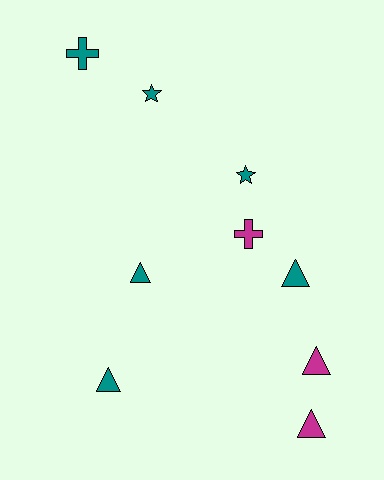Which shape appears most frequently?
Triangle, with 5 objects.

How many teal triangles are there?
There are 3 teal triangles.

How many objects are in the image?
There are 9 objects.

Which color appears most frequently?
Teal, with 6 objects.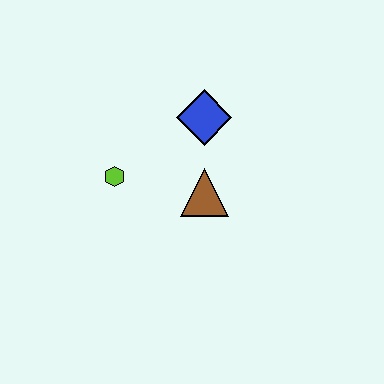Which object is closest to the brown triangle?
The blue diamond is closest to the brown triangle.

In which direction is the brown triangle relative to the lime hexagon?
The brown triangle is to the right of the lime hexagon.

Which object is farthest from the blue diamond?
The lime hexagon is farthest from the blue diamond.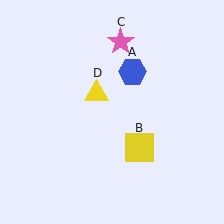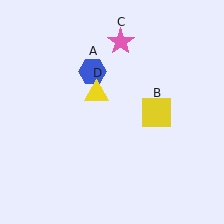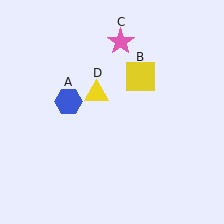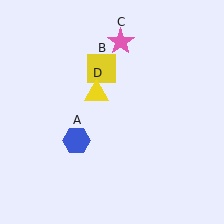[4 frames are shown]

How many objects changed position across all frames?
2 objects changed position: blue hexagon (object A), yellow square (object B).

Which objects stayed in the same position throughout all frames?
Pink star (object C) and yellow triangle (object D) remained stationary.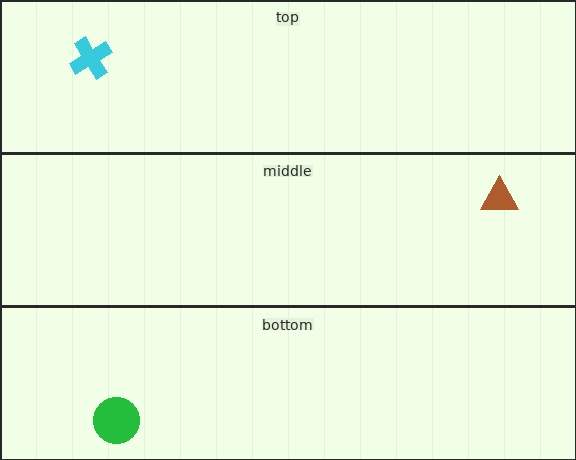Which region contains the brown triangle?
The middle region.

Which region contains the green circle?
The bottom region.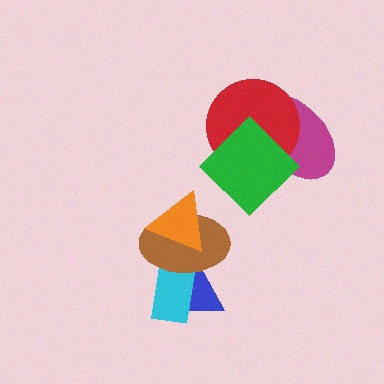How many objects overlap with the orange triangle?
1 object overlaps with the orange triangle.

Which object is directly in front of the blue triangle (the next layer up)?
The cyan rectangle is directly in front of the blue triangle.